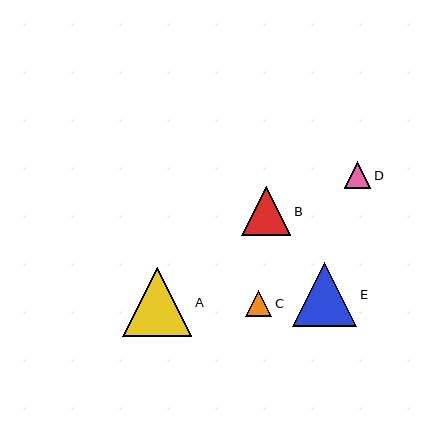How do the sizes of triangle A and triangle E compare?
Triangle A and triangle E are approximately the same size.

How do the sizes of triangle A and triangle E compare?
Triangle A and triangle E are approximately the same size.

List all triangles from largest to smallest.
From largest to smallest: A, E, B, D, C.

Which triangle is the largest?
Triangle A is the largest with a size of approximately 69 pixels.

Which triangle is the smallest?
Triangle C is the smallest with a size of approximately 26 pixels.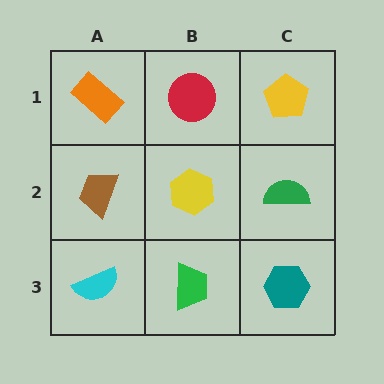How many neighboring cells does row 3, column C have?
2.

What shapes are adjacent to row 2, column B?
A red circle (row 1, column B), a green trapezoid (row 3, column B), a brown trapezoid (row 2, column A), a green semicircle (row 2, column C).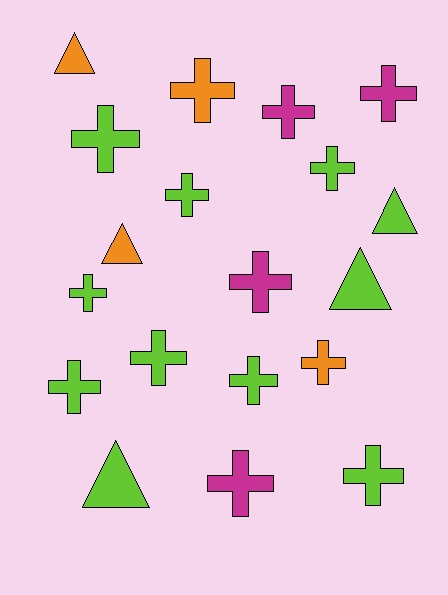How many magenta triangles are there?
There are no magenta triangles.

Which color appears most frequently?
Lime, with 11 objects.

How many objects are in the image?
There are 19 objects.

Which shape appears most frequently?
Cross, with 14 objects.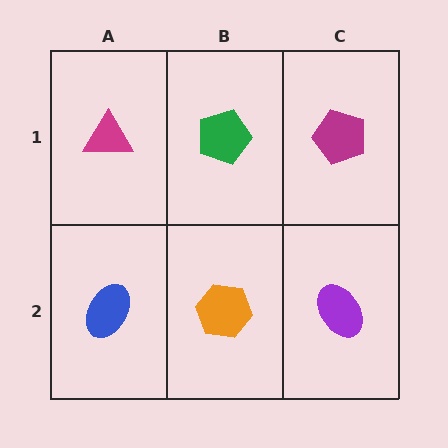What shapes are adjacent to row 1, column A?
A blue ellipse (row 2, column A), a green pentagon (row 1, column B).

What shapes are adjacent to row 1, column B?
An orange hexagon (row 2, column B), a magenta triangle (row 1, column A), a magenta pentagon (row 1, column C).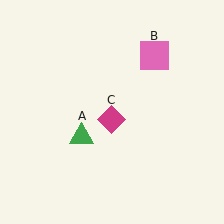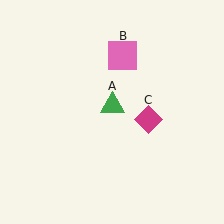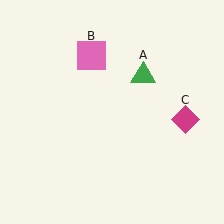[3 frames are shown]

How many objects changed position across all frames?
3 objects changed position: green triangle (object A), pink square (object B), magenta diamond (object C).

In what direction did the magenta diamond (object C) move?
The magenta diamond (object C) moved right.